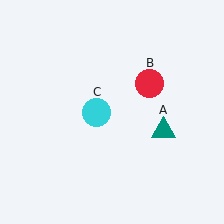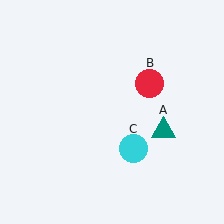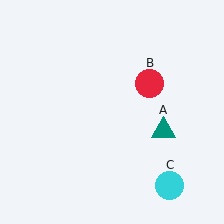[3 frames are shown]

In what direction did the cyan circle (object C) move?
The cyan circle (object C) moved down and to the right.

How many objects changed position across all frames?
1 object changed position: cyan circle (object C).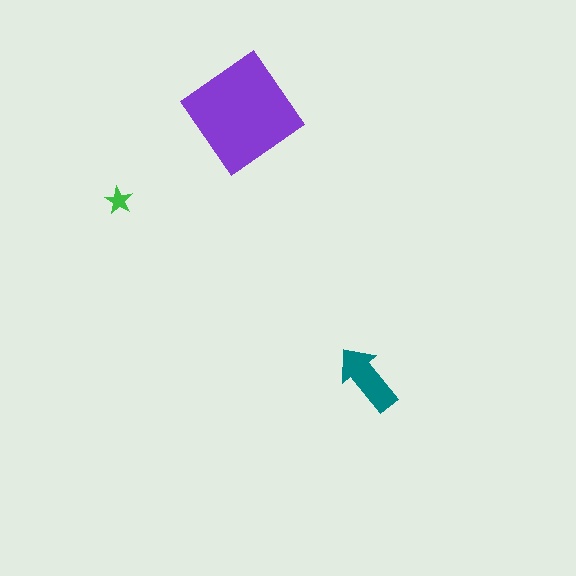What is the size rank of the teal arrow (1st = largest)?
2nd.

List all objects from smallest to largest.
The green star, the teal arrow, the purple diamond.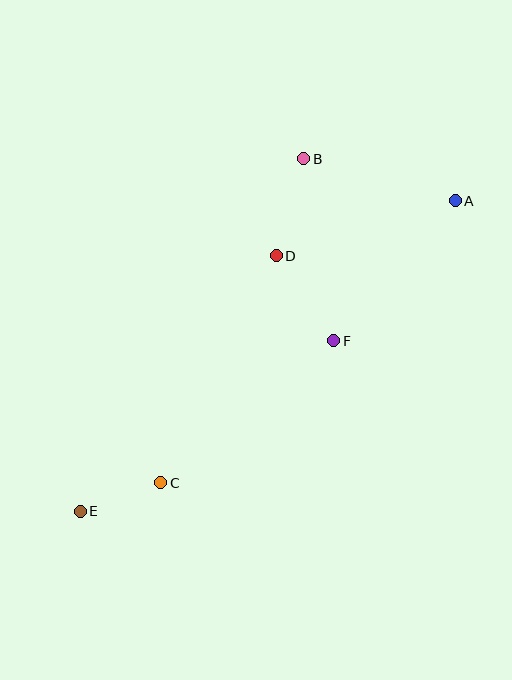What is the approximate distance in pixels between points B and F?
The distance between B and F is approximately 184 pixels.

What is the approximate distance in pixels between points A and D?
The distance between A and D is approximately 187 pixels.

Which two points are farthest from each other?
Points A and E are farthest from each other.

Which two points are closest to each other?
Points C and E are closest to each other.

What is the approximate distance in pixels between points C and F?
The distance between C and F is approximately 224 pixels.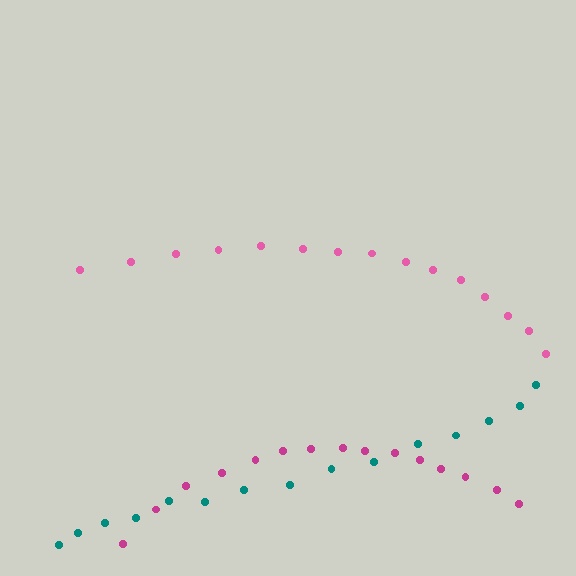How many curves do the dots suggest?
There are 3 distinct paths.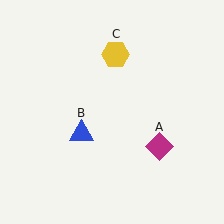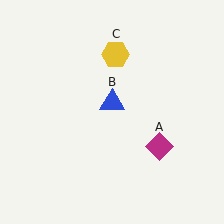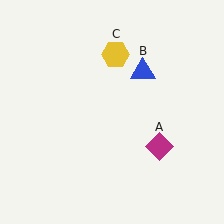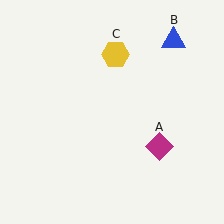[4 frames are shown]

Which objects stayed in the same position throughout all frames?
Magenta diamond (object A) and yellow hexagon (object C) remained stationary.